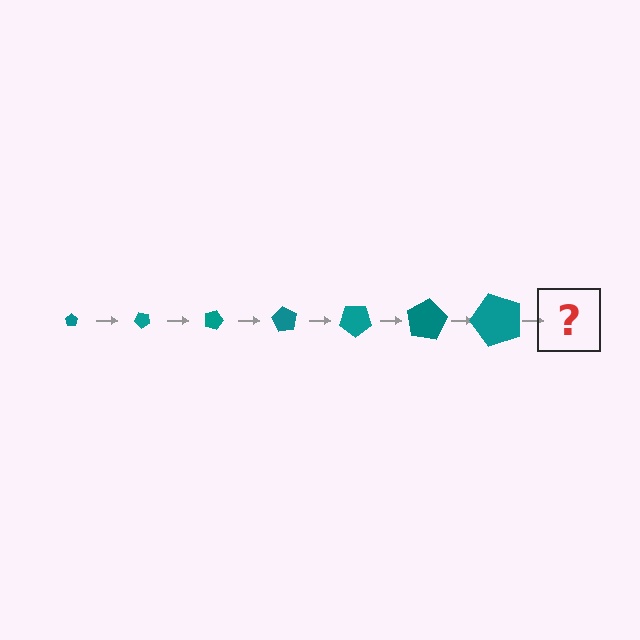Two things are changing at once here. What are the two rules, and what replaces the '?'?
The two rules are that the pentagon grows larger each step and it rotates 45 degrees each step. The '?' should be a pentagon, larger than the previous one and rotated 315 degrees from the start.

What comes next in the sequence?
The next element should be a pentagon, larger than the previous one and rotated 315 degrees from the start.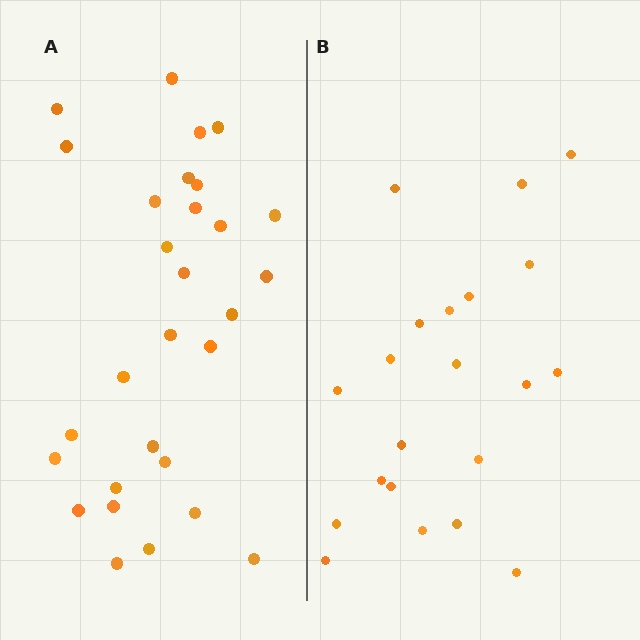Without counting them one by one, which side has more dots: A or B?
Region A (the left region) has more dots.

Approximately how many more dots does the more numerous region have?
Region A has roughly 8 or so more dots than region B.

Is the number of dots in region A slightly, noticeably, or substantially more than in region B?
Region A has noticeably more, but not dramatically so. The ratio is roughly 1.4 to 1.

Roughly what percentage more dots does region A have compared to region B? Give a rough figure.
About 40% more.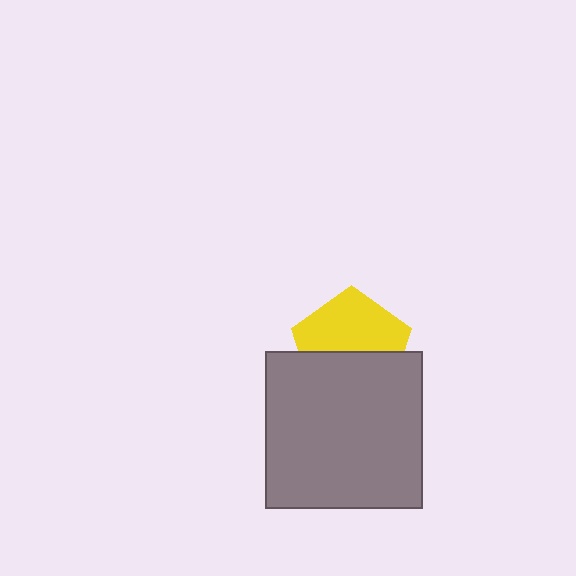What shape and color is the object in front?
The object in front is a gray square.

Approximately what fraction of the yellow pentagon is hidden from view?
Roughly 46% of the yellow pentagon is hidden behind the gray square.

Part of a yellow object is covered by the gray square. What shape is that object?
It is a pentagon.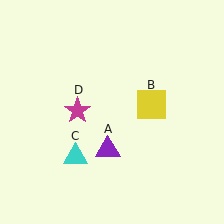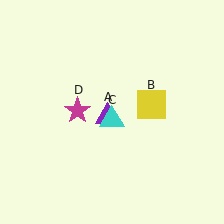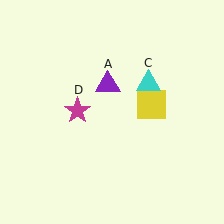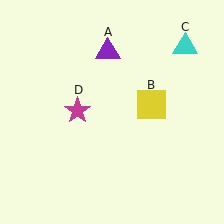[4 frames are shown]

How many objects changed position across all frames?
2 objects changed position: purple triangle (object A), cyan triangle (object C).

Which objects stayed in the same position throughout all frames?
Yellow square (object B) and magenta star (object D) remained stationary.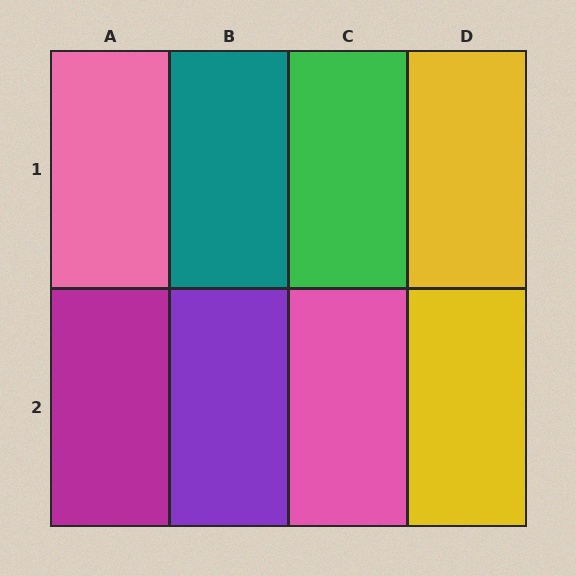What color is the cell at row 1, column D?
Yellow.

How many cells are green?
1 cell is green.